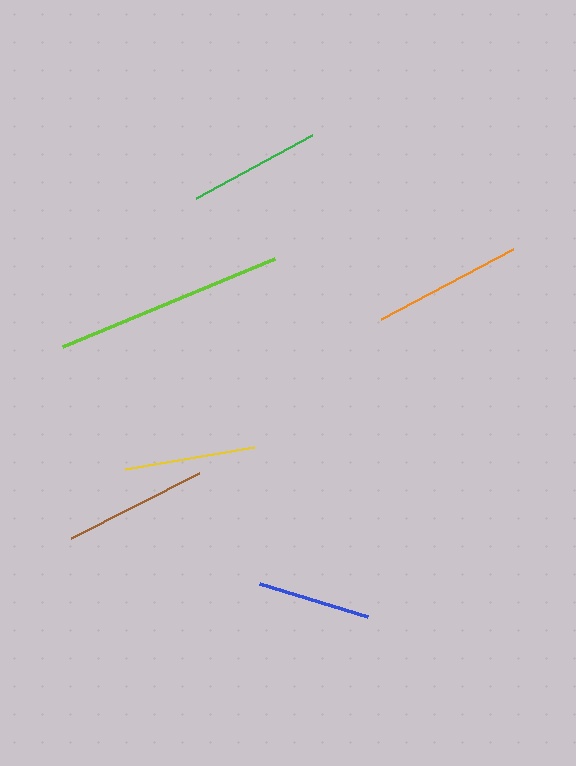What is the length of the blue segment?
The blue segment is approximately 113 pixels long.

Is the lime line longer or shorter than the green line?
The lime line is longer than the green line.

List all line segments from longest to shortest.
From longest to shortest: lime, orange, brown, green, yellow, blue.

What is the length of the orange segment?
The orange segment is approximately 150 pixels long.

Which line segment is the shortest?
The blue line is the shortest at approximately 113 pixels.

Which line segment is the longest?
The lime line is the longest at approximately 230 pixels.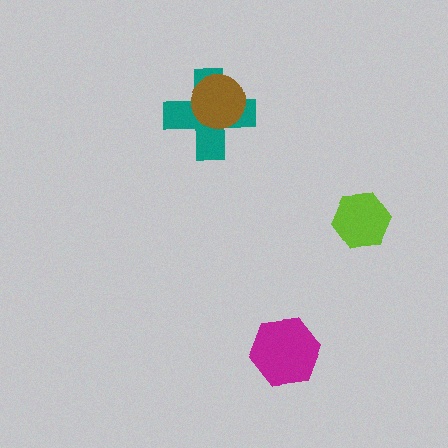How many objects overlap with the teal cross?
1 object overlaps with the teal cross.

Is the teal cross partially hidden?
Yes, it is partially covered by another shape.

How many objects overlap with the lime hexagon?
0 objects overlap with the lime hexagon.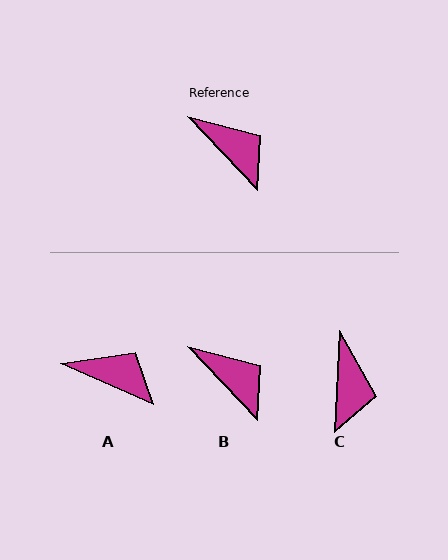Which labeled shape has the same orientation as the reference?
B.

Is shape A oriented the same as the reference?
No, it is off by about 23 degrees.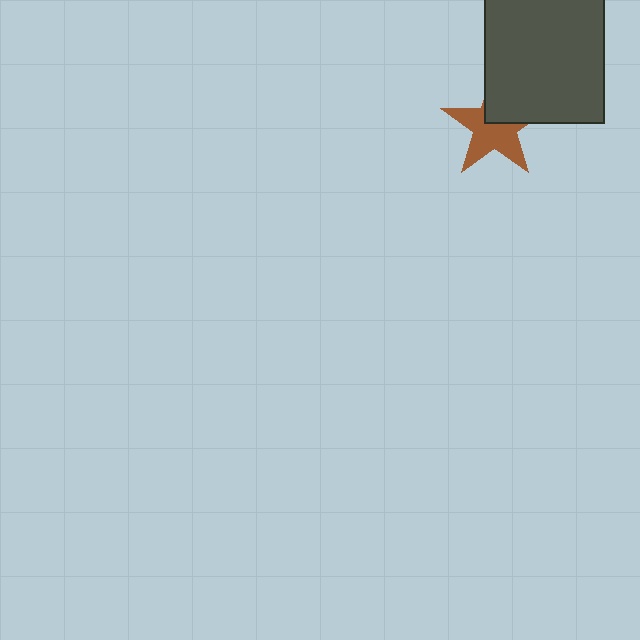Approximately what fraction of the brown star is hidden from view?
Roughly 37% of the brown star is hidden behind the dark gray rectangle.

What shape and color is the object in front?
The object in front is a dark gray rectangle.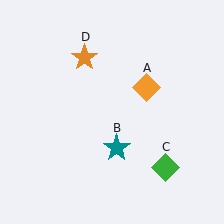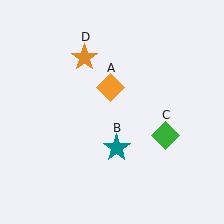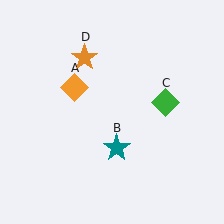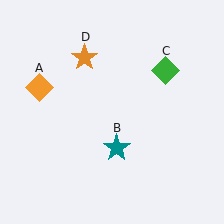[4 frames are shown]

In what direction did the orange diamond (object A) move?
The orange diamond (object A) moved left.